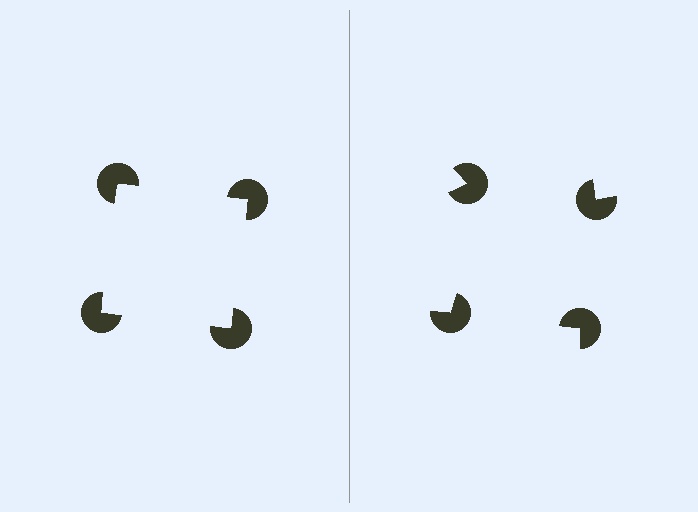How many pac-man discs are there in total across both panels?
8 — 4 on each side.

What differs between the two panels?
The pac-man discs are positioned identically on both sides; only the wedge orientations differ. On the left they align to a square; on the right they are misaligned.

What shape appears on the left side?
An illusory square.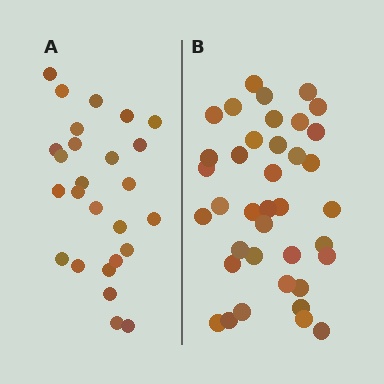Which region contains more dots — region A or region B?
Region B (the right region) has more dots.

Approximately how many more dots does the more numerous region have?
Region B has roughly 12 or so more dots than region A.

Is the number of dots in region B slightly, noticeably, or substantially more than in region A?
Region B has substantially more. The ratio is roughly 1.5 to 1.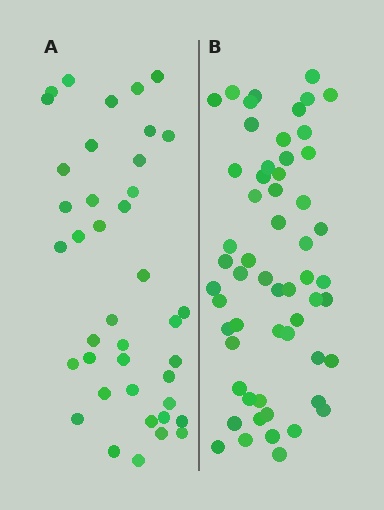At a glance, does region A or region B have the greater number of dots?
Region B (the right region) has more dots.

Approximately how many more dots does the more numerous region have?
Region B has approximately 15 more dots than region A.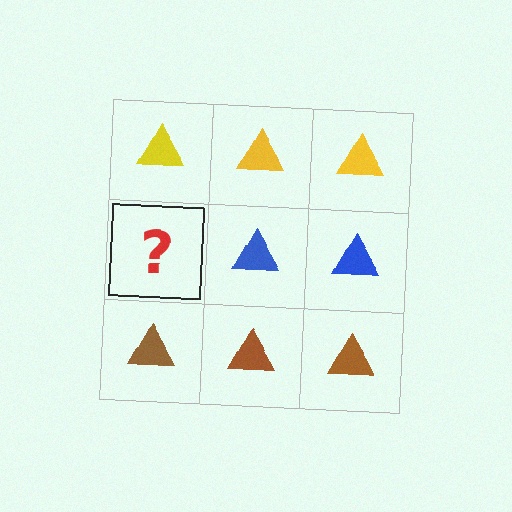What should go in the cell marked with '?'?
The missing cell should contain a blue triangle.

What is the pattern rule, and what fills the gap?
The rule is that each row has a consistent color. The gap should be filled with a blue triangle.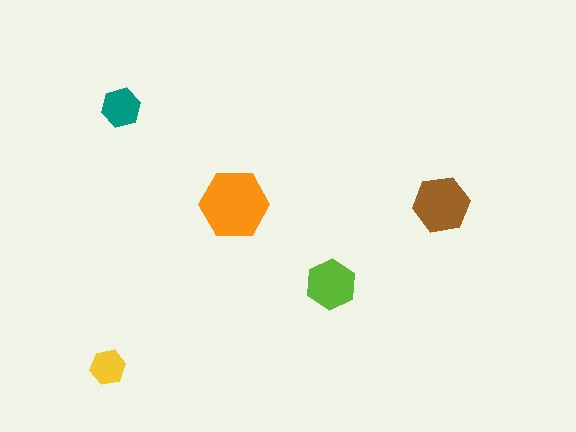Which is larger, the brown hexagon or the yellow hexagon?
The brown one.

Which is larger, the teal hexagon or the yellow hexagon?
The teal one.